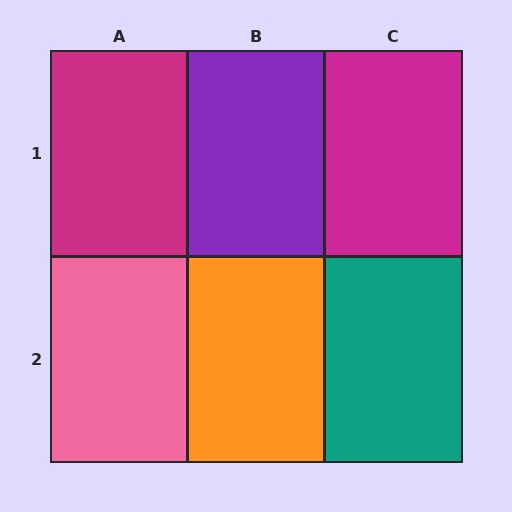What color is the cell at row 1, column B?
Purple.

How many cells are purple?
1 cell is purple.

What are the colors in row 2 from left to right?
Pink, orange, teal.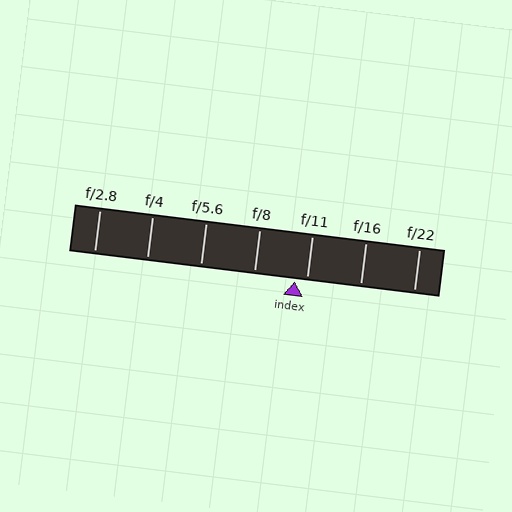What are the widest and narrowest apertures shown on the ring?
The widest aperture shown is f/2.8 and the narrowest is f/22.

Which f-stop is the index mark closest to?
The index mark is closest to f/11.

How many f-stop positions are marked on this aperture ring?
There are 7 f-stop positions marked.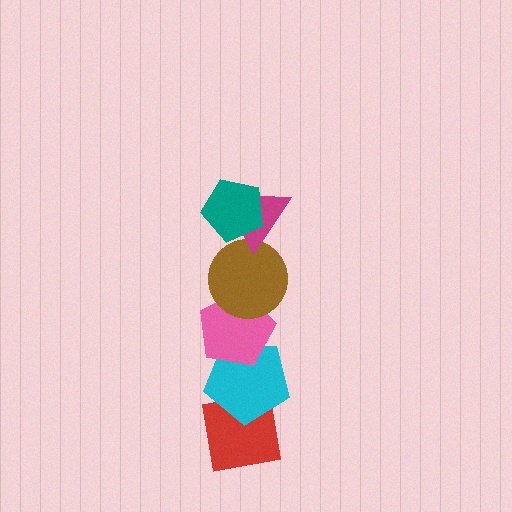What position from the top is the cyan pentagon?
The cyan pentagon is 5th from the top.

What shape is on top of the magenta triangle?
The teal pentagon is on top of the magenta triangle.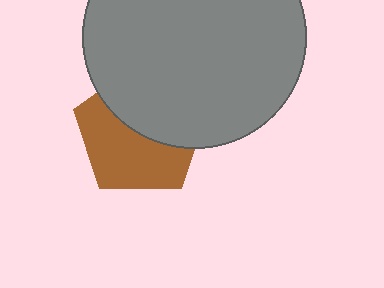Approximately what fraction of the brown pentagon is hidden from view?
Roughly 47% of the brown pentagon is hidden behind the gray circle.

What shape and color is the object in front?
The object in front is a gray circle.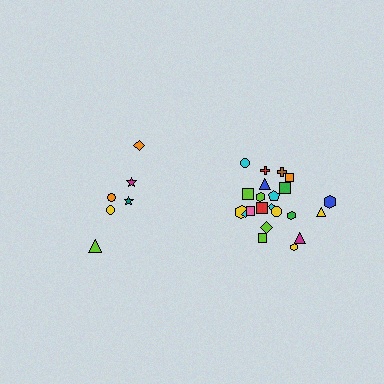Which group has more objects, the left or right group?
The right group.